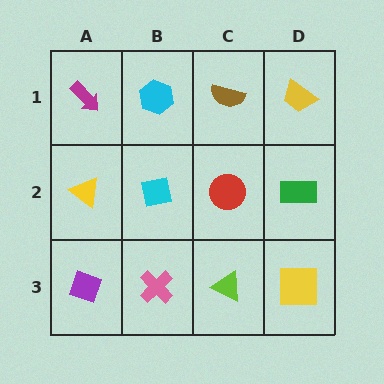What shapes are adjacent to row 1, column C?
A red circle (row 2, column C), a cyan hexagon (row 1, column B), a yellow trapezoid (row 1, column D).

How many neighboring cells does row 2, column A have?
3.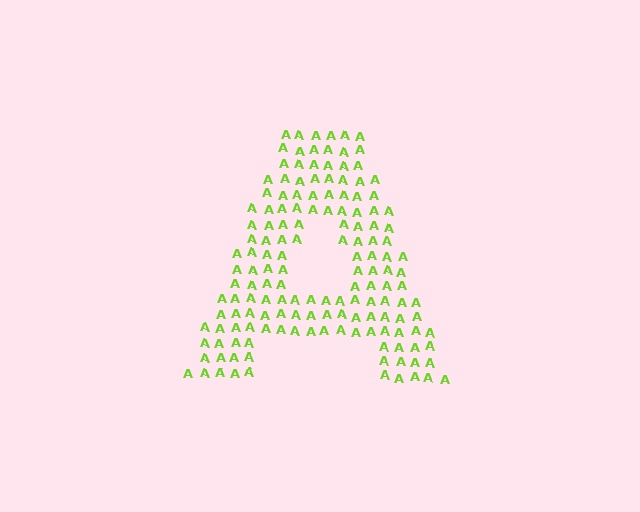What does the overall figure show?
The overall figure shows the letter A.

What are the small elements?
The small elements are letter A's.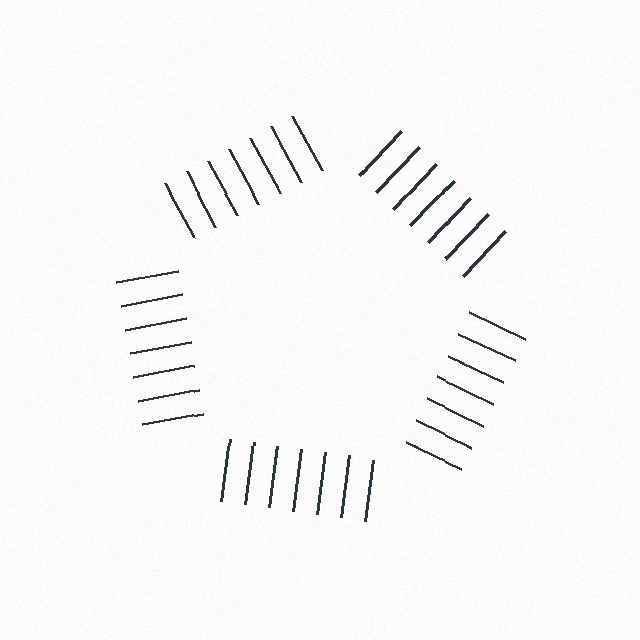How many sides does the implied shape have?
5 sides — the line-ends trace a pentagon.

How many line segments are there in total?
35 — 7 along each of the 5 edges.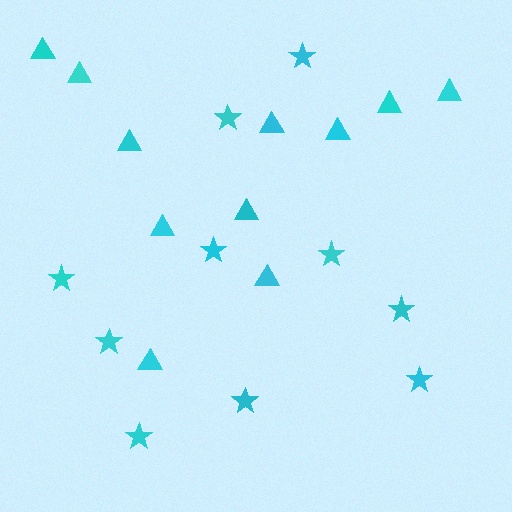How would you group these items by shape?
There are 2 groups: one group of triangles (11) and one group of stars (10).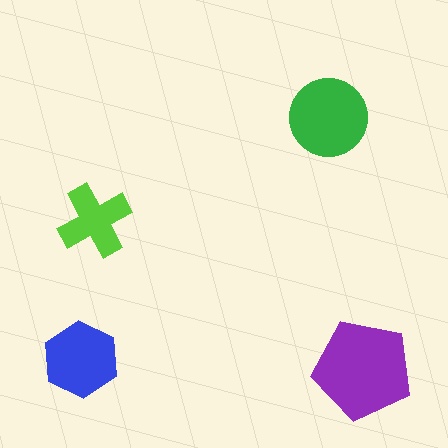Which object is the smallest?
The lime cross.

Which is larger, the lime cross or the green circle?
The green circle.